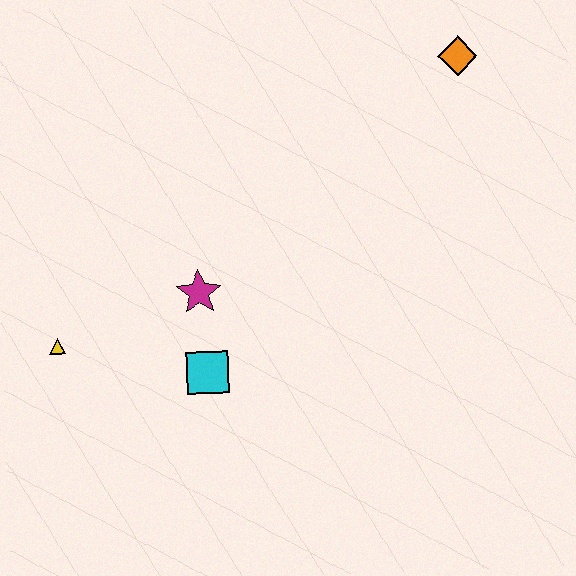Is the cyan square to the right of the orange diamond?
No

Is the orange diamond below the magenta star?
No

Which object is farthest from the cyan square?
The orange diamond is farthest from the cyan square.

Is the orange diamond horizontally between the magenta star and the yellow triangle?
No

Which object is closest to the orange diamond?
The magenta star is closest to the orange diamond.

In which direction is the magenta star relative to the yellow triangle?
The magenta star is to the right of the yellow triangle.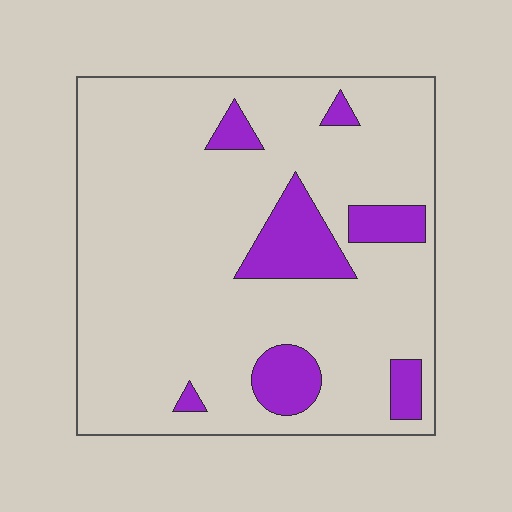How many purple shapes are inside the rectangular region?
7.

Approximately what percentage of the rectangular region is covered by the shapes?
Approximately 15%.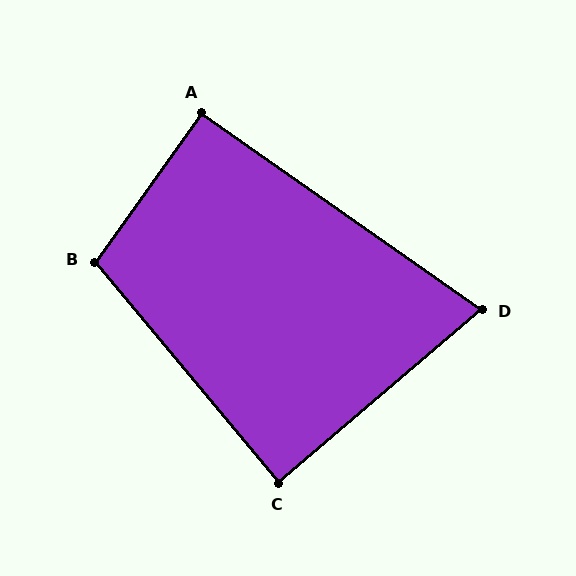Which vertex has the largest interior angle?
B, at approximately 105 degrees.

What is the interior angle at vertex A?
Approximately 91 degrees (approximately right).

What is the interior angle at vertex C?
Approximately 89 degrees (approximately right).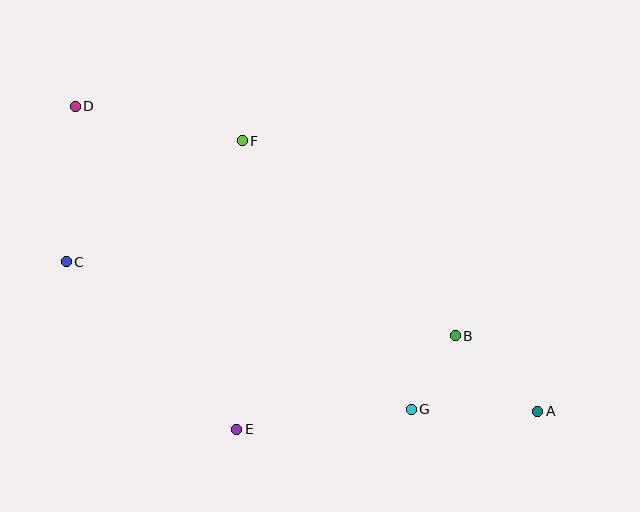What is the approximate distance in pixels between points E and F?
The distance between E and F is approximately 288 pixels.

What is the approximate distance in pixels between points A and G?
The distance between A and G is approximately 127 pixels.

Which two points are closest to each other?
Points B and G are closest to each other.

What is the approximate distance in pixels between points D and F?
The distance between D and F is approximately 170 pixels.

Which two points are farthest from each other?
Points A and D are farthest from each other.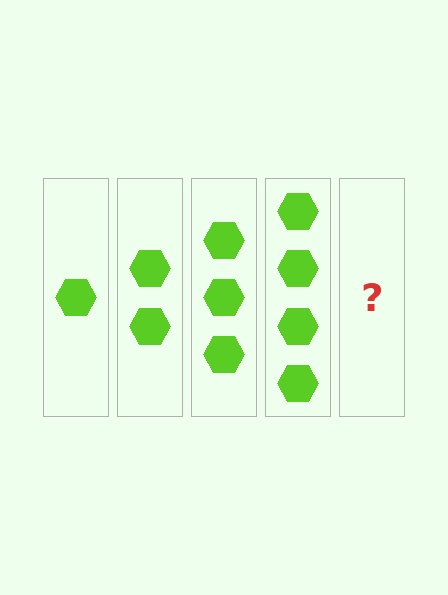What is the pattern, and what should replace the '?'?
The pattern is that each step adds one more hexagon. The '?' should be 5 hexagons.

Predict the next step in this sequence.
The next step is 5 hexagons.